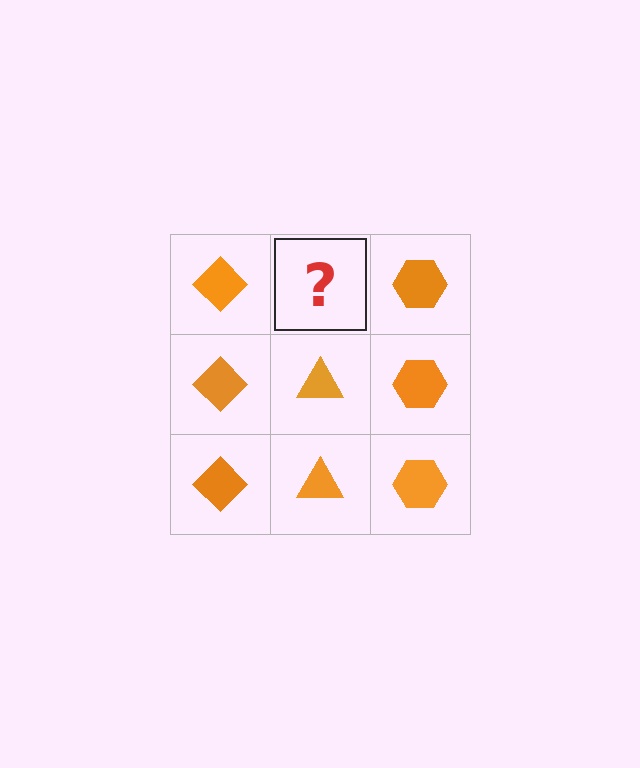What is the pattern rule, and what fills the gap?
The rule is that each column has a consistent shape. The gap should be filled with an orange triangle.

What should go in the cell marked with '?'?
The missing cell should contain an orange triangle.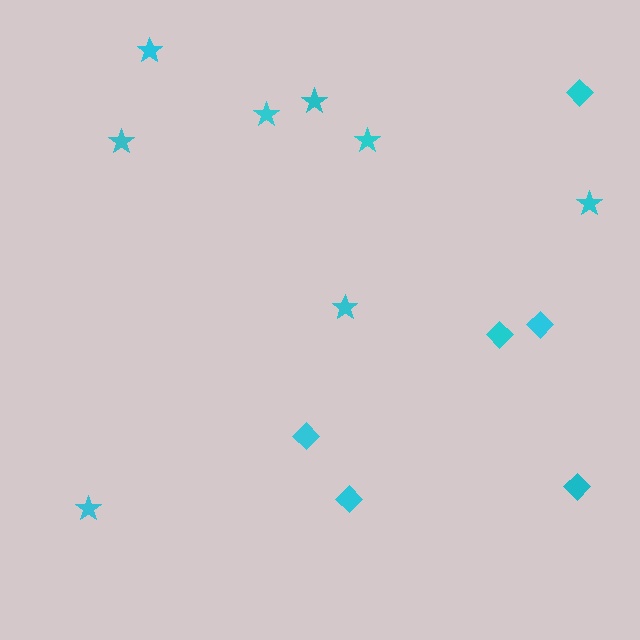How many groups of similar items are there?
There are 2 groups: one group of diamonds (6) and one group of stars (8).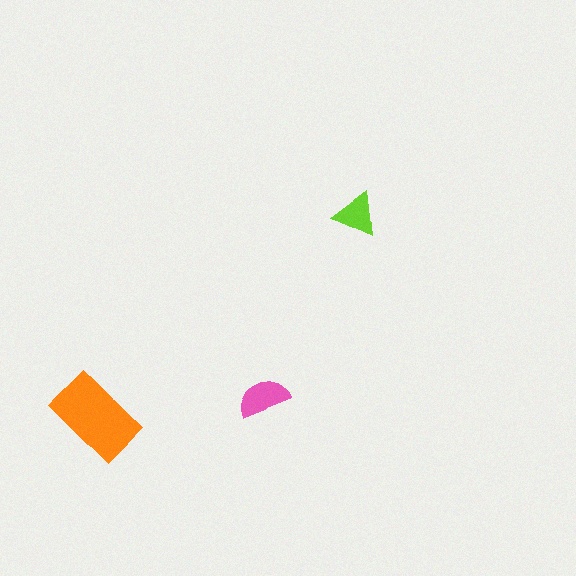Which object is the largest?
The orange rectangle.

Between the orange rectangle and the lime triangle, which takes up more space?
The orange rectangle.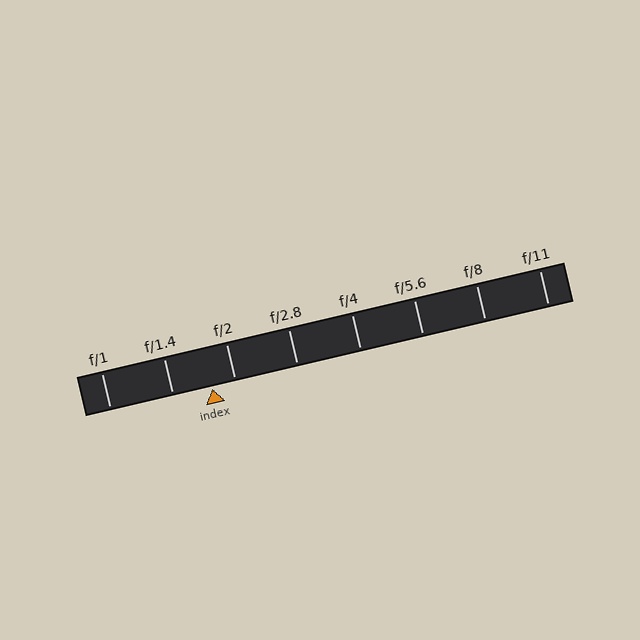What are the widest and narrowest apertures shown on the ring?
The widest aperture shown is f/1 and the narrowest is f/11.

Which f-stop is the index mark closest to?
The index mark is closest to f/2.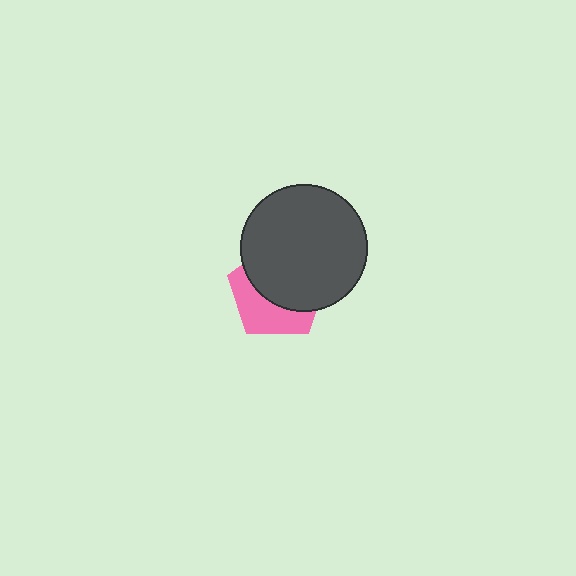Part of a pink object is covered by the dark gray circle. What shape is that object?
It is a pentagon.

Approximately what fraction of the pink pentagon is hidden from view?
Roughly 59% of the pink pentagon is hidden behind the dark gray circle.